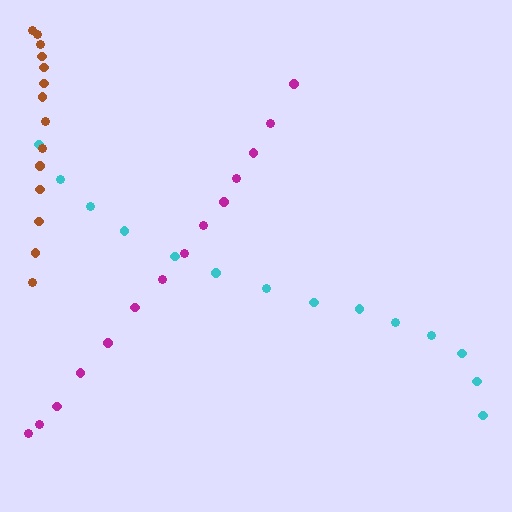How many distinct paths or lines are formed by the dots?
There are 3 distinct paths.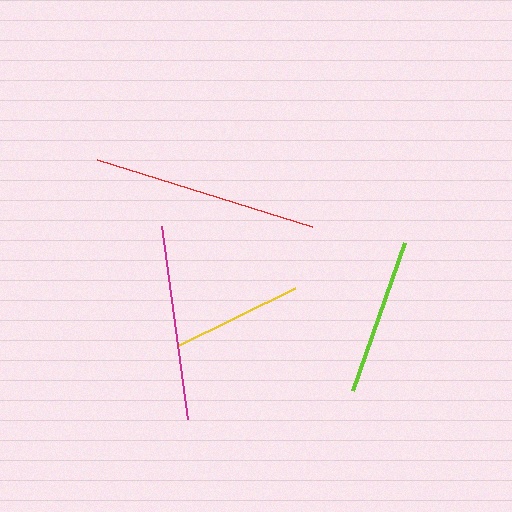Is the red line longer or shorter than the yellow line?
The red line is longer than the yellow line.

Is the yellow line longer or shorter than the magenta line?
The magenta line is longer than the yellow line.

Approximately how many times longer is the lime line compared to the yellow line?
The lime line is approximately 1.2 times the length of the yellow line.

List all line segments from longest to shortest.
From longest to shortest: red, magenta, lime, yellow.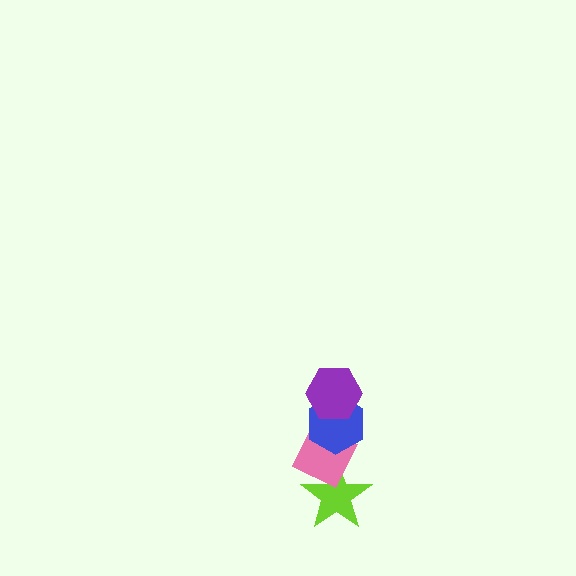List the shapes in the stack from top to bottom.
From top to bottom: the purple hexagon, the blue hexagon, the pink diamond, the lime star.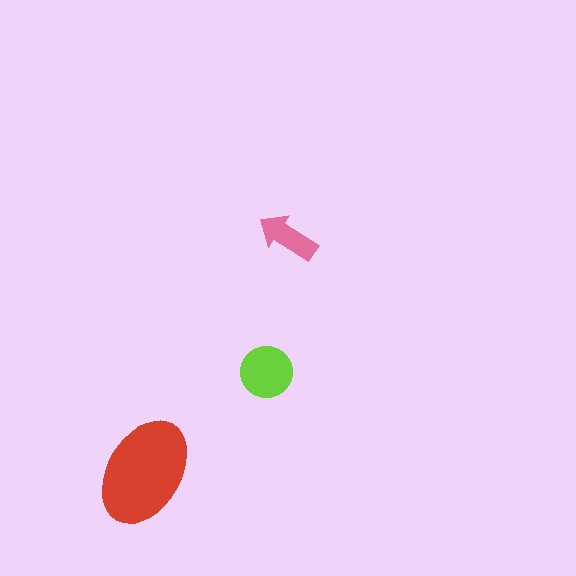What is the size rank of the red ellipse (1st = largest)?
1st.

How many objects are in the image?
There are 3 objects in the image.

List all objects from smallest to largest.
The pink arrow, the lime circle, the red ellipse.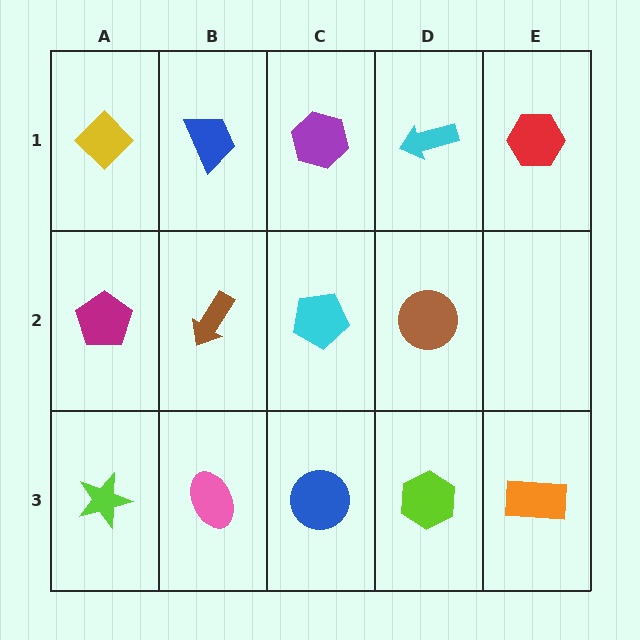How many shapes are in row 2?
4 shapes.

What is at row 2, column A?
A magenta pentagon.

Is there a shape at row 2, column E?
No, that cell is empty.